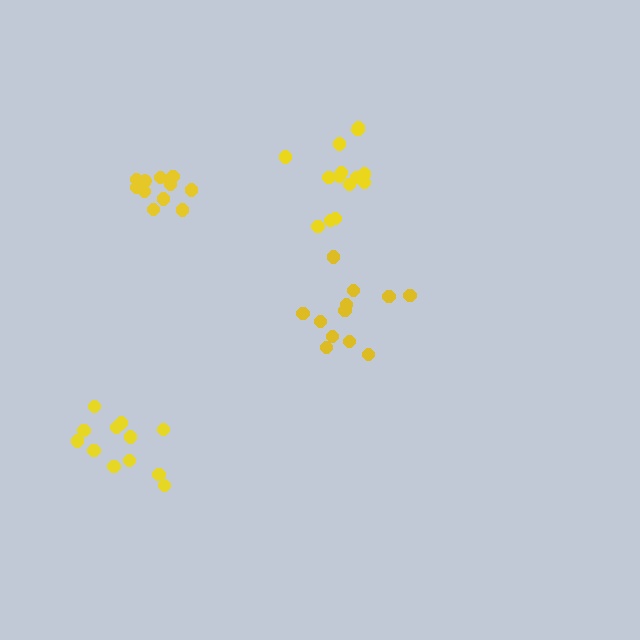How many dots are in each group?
Group 1: 11 dots, Group 2: 14 dots, Group 3: 13 dots, Group 4: 12 dots (50 total).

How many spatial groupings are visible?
There are 4 spatial groupings.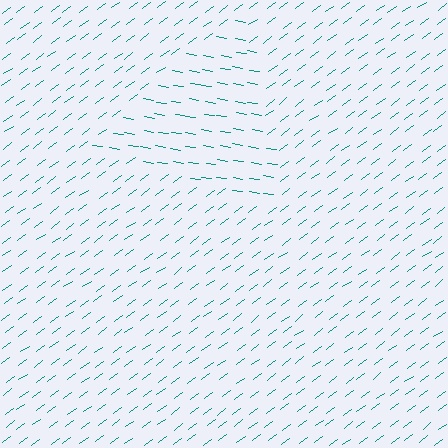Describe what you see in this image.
The image is filled with small teal line segments. A triangle region in the image has lines oriented differently from the surrounding lines, creating a visible texture boundary.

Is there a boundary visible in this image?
Yes, there is a texture boundary formed by a change in line orientation.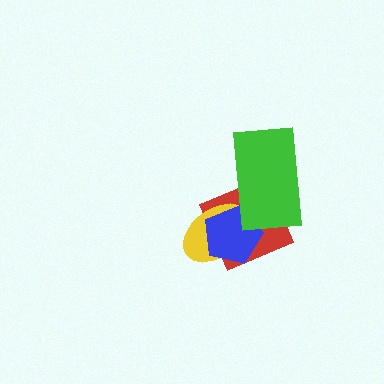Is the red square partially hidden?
Yes, it is partially covered by another shape.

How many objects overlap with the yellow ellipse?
3 objects overlap with the yellow ellipse.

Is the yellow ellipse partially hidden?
Yes, it is partially covered by another shape.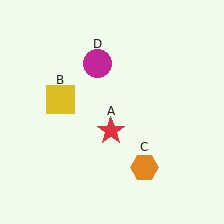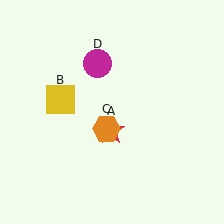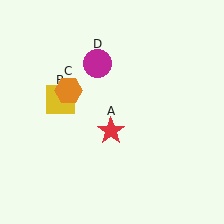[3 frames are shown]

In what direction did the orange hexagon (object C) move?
The orange hexagon (object C) moved up and to the left.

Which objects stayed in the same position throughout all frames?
Red star (object A) and yellow square (object B) and magenta circle (object D) remained stationary.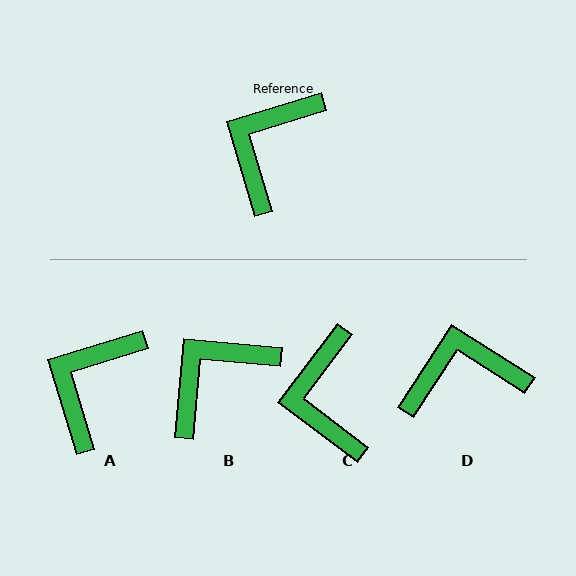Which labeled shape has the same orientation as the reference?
A.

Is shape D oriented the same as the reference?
No, it is off by about 50 degrees.